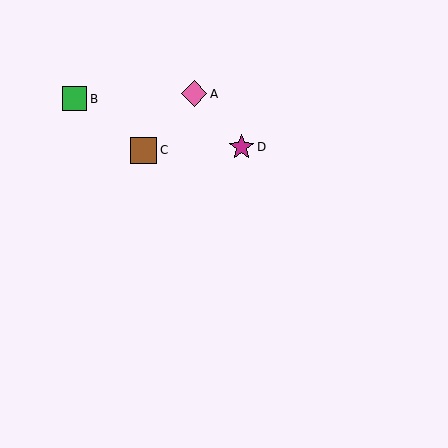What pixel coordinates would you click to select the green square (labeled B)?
Click at (75, 99) to select the green square B.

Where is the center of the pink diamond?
The center of the pink diamond is at (194, 94).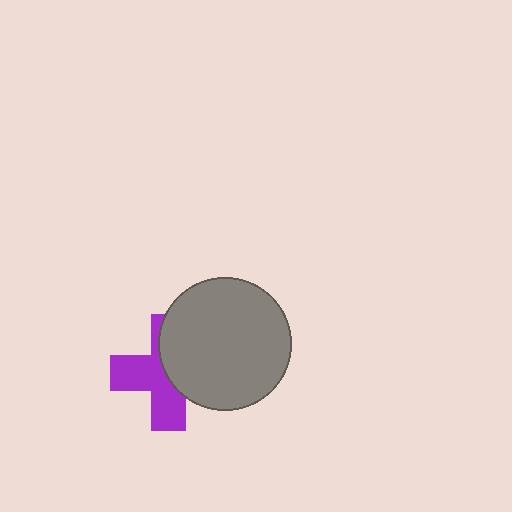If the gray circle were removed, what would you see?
You would see the complete purple cross.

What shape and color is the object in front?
The object in front is a gray circle.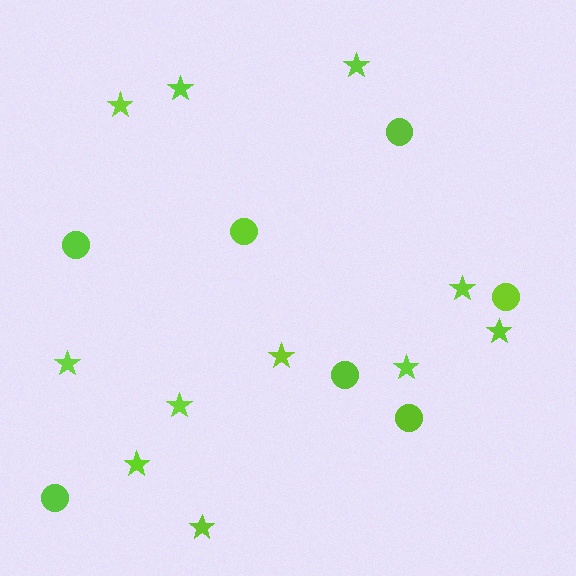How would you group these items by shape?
There are 2 groups: one group of circles (7) and one group of stars (11).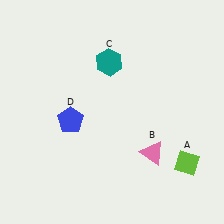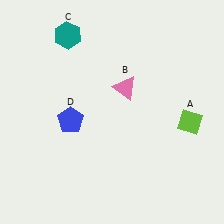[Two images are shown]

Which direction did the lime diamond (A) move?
The lime diamond (A) moved up.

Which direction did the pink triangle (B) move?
The pink triangle (B) moved up.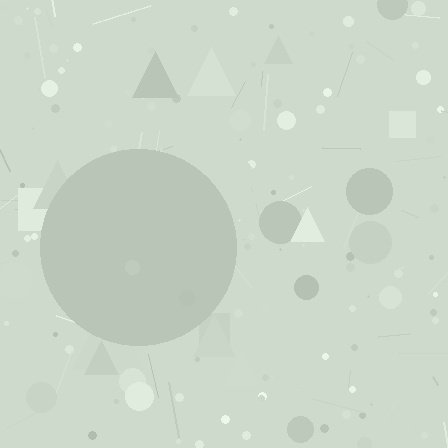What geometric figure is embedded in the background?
A circle is embedded in the background.